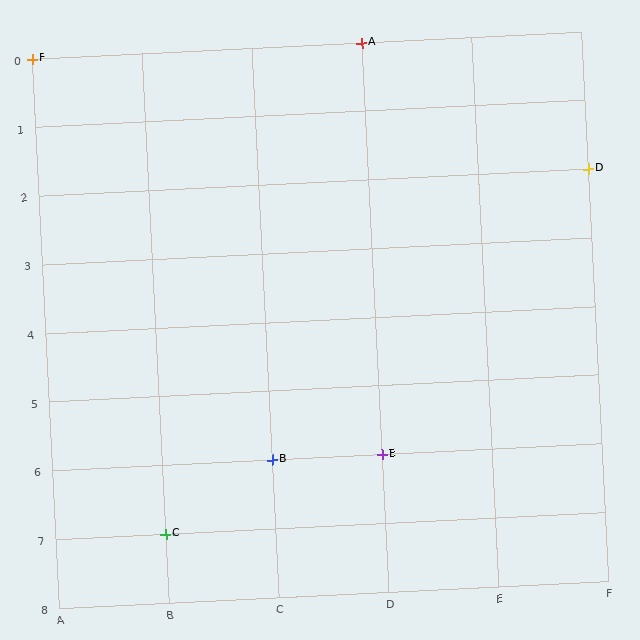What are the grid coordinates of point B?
Point B is at grid coordinates (C, 6).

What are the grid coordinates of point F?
Point F is at grid coordinates (A, 0).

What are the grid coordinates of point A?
Point A is at grid coordinates (D, 0).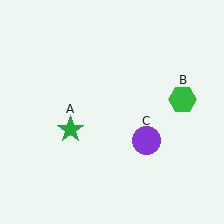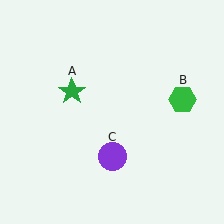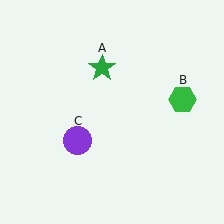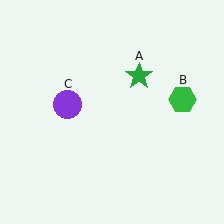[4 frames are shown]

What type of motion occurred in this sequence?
The green star (object A), purple circle (object C) rotated clockwise around the center of the scene.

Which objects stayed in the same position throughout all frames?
Green hexagon (object B) remained stationary.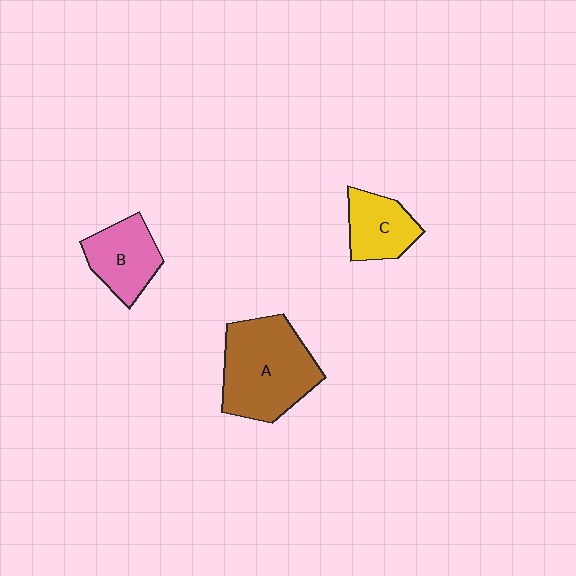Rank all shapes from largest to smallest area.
From largest to smallest: A (brown), B (pink), C (yellow).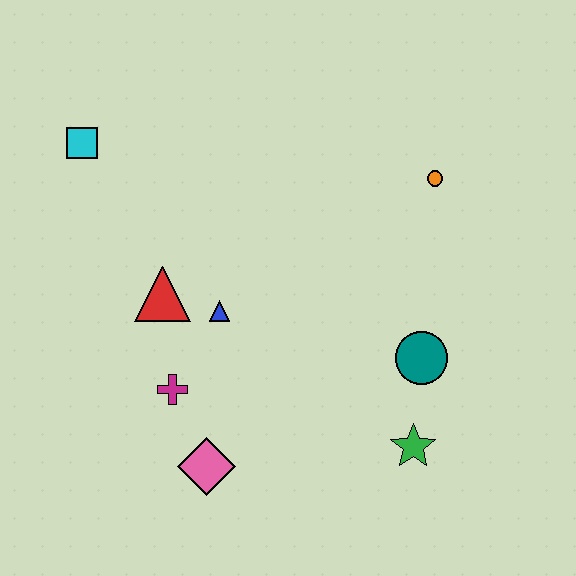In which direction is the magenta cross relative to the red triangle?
The magenta cross is below the red triangle.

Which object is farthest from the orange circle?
The pink diamond is farthest from the orange circle.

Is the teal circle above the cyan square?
No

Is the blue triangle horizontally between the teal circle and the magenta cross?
Yes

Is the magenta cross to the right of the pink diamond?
No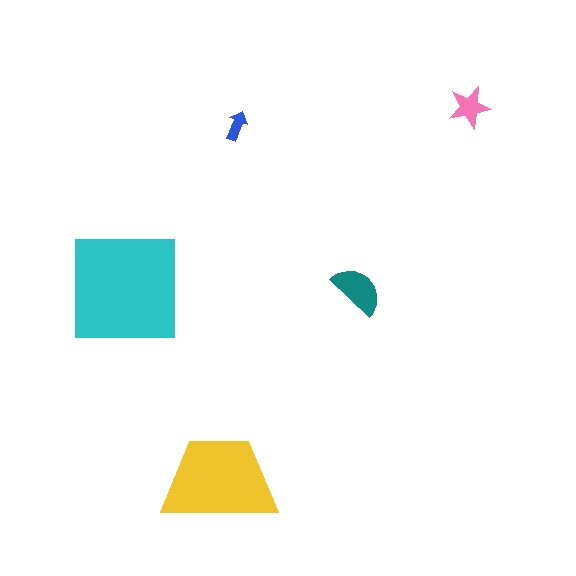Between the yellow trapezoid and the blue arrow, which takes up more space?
The yellow trapezoid.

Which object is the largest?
The cyan square.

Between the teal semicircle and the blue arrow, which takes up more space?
The teal semicircle.